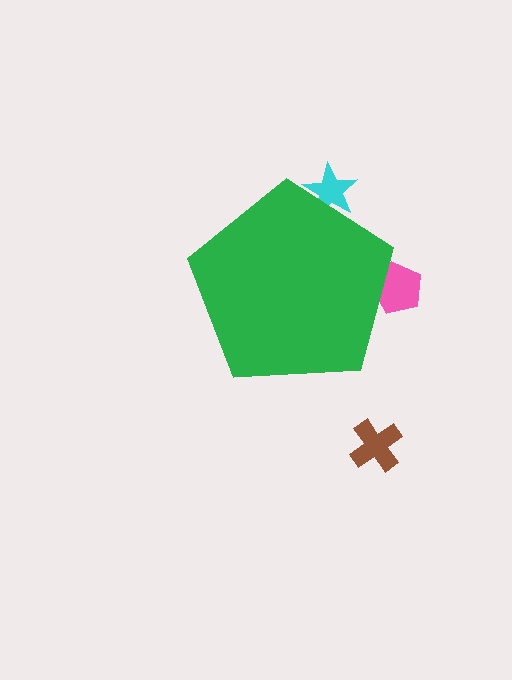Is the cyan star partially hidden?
Yes, the cyan star is partially hidden behind the green pentagon.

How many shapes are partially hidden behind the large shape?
2 shapes are partially hidden.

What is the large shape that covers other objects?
A green pentagon.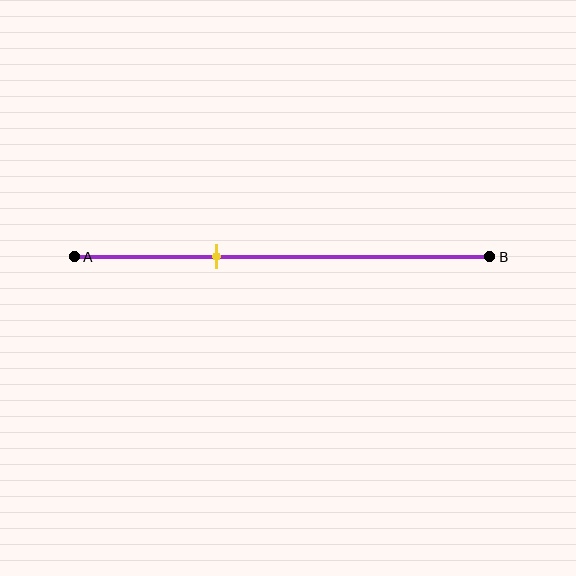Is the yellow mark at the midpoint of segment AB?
No, the mark is at about 35% from A, not at the 50% midpoint.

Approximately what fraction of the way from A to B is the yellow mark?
The yellow mark is approximately 35% of the way from A to B.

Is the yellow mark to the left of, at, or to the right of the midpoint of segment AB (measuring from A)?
The yellow mark is to the left of the midpoint of segment AB.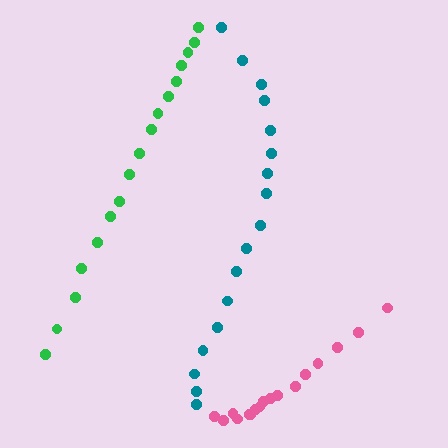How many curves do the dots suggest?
There are 3 distinct paths.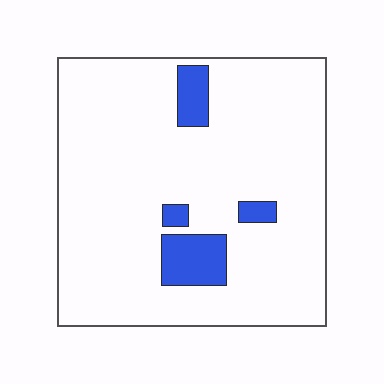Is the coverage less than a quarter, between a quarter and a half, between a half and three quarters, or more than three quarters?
Less than a quarter.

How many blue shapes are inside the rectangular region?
4.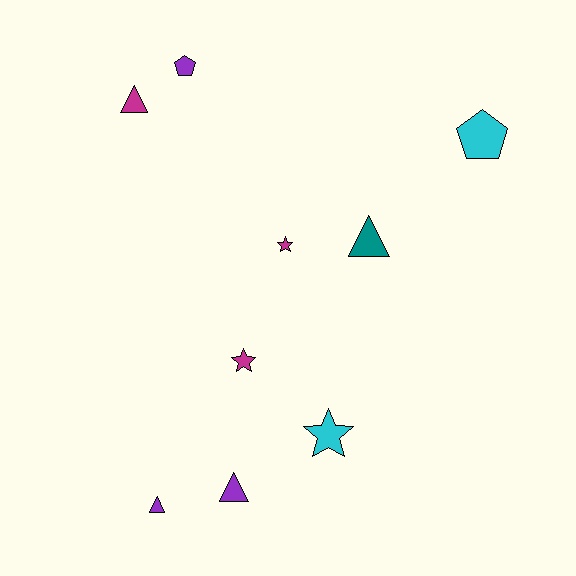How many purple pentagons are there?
There is 1 purple pentagon.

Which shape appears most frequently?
Triangle, with 4 objects.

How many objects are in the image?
There are 9 objects.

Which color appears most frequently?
Magenta, with 3 objects.